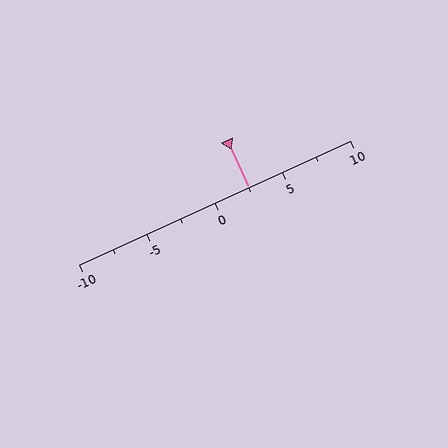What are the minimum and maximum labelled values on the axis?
The axis runs from -10 to 10.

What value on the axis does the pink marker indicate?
The marker indicates approximately 2.5.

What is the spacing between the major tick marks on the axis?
The major ticks are spaced 5 apart.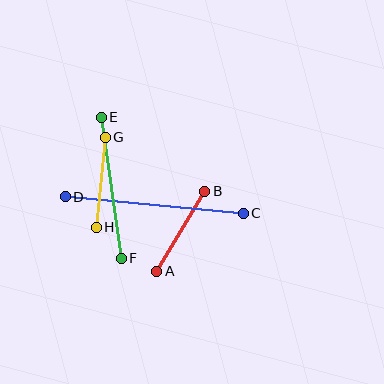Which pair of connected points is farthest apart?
Points C and D are farthest apart.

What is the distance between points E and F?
The distance is approximately 142 pixels.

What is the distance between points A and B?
The distance is approximately 94 pixels.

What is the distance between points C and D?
The distance is approximately 179 pixels.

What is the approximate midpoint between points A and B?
The midpoint is at approximately (181, 231) pixels.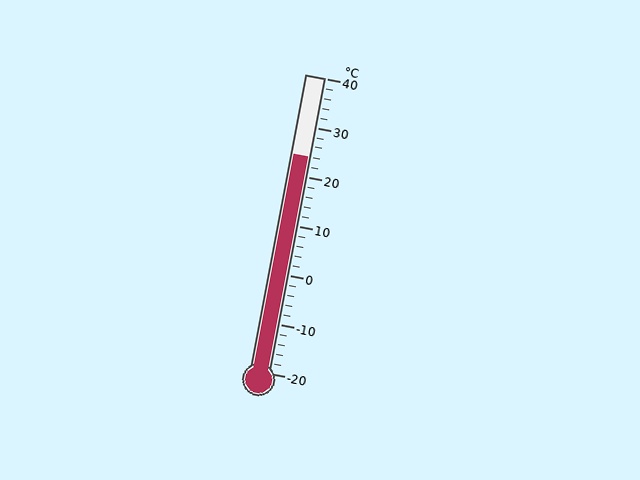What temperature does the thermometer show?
The thermometer shows approximately 24°C.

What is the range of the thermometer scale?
The thermometer scale ranges from -20°C to 40°C.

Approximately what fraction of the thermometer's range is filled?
The thermometer is filled to approximately 75% of its range.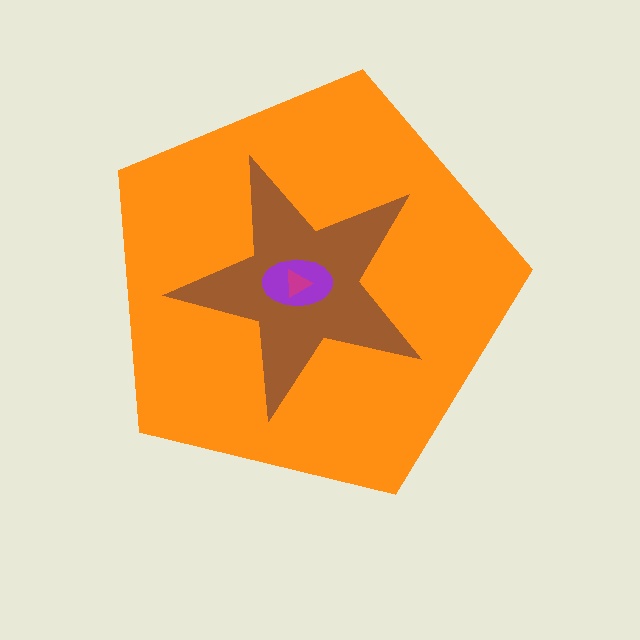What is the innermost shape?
The magenta triangle.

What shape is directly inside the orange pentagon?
The brown star.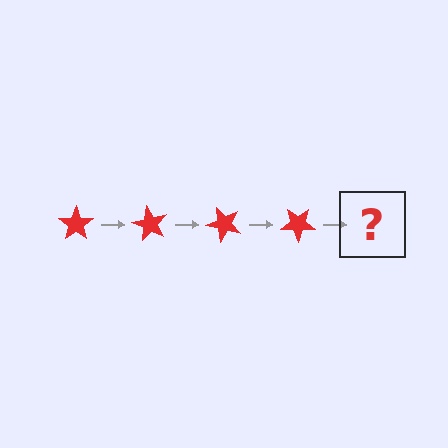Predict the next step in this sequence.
The next step is a red star rotated 240 degrees.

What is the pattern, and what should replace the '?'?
The pattern is that the star rotates 60 degrees each step. The '?' should be a red star rotated 240 degrees.